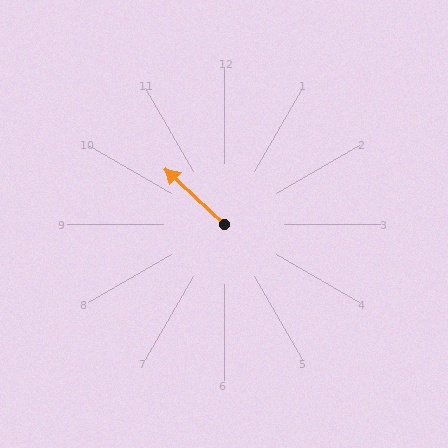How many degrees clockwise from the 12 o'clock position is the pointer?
Approximately 313 degrees.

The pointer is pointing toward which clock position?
Roughly 10 o'clock.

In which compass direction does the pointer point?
Northwest.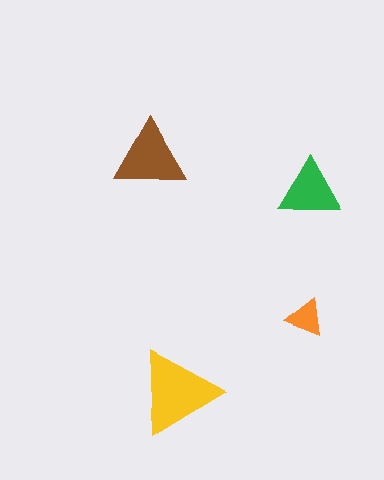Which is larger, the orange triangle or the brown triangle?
The brown one.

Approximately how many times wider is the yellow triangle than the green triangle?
About 1.5 times wider.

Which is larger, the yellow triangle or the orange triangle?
The yellow one.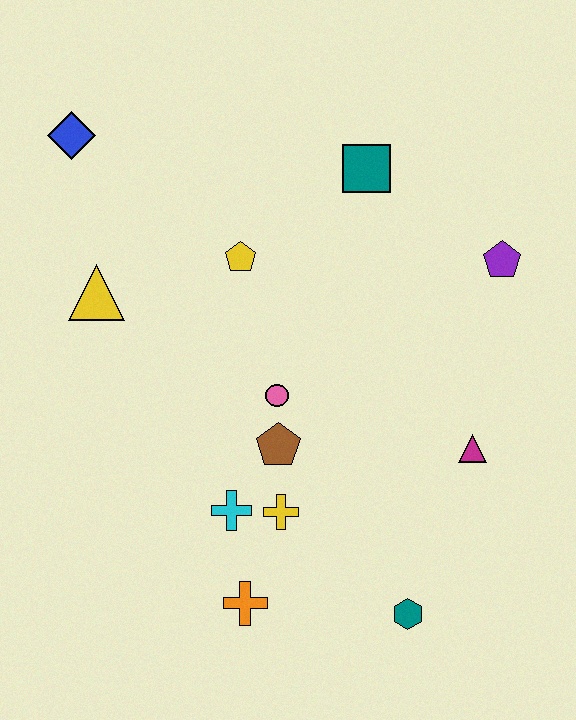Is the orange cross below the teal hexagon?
No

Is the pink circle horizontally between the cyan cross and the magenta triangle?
Yes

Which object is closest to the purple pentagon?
The teal square is closest to the purple pentagon.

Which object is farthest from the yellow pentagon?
The teal hexagon is farthest from the yellow pentagon.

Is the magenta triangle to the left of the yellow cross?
No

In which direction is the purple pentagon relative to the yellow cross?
The purple pentagon is above the yellow cross.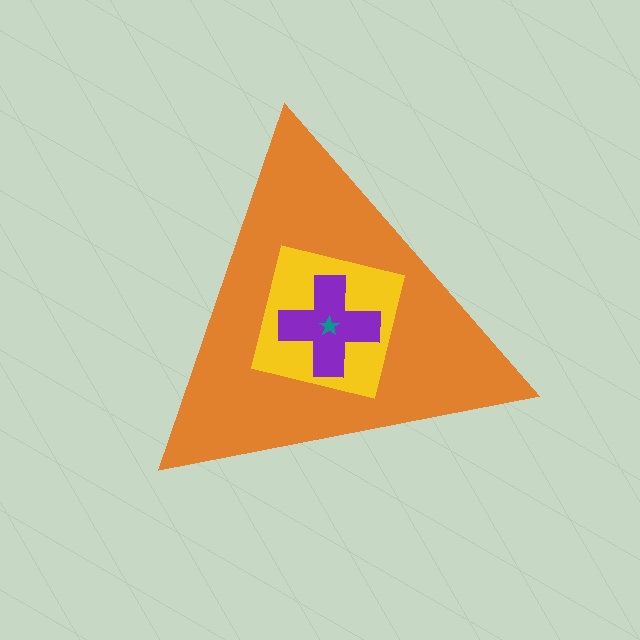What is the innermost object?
The teal star.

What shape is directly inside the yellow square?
The purple cross.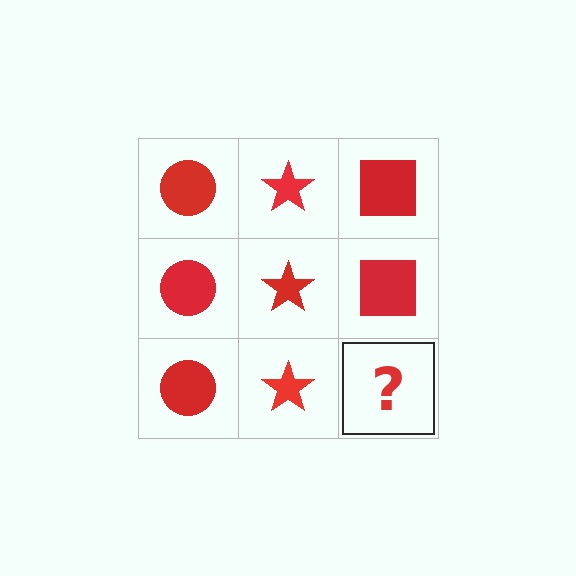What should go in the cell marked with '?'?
The missing cell should contain a red square.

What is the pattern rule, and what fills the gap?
The rule is that each column has a consistent shape. The gap should be filled with a red square.